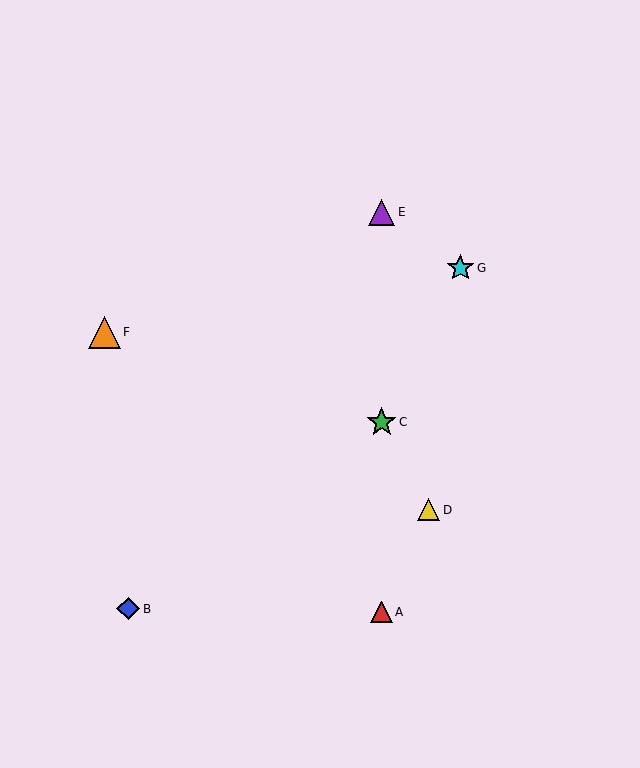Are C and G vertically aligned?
No, C is at x≈382 and G is at x≈460.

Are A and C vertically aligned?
Yes, both are at x≈382.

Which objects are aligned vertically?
Objects A, C, E are aligned vertically.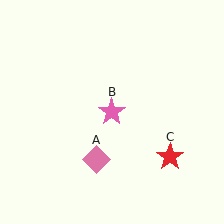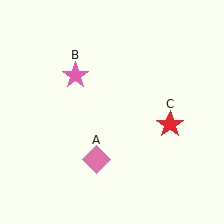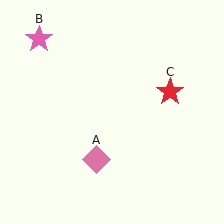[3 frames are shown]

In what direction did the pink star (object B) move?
The pink star (object B) moved up and to the left.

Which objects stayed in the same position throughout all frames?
Pink diamond (object A) remained stationary.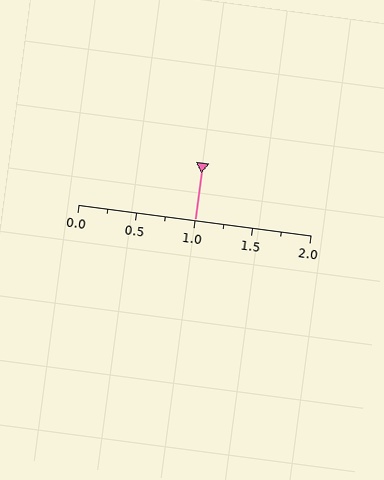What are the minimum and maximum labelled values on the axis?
The axis runs from 0.0 to 2.0.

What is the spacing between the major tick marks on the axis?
The major ticks are spaced 0.5 apart.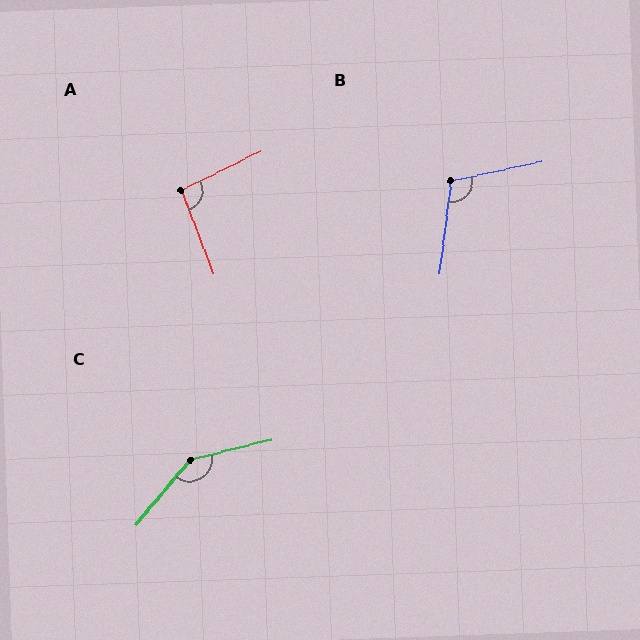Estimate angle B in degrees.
Approximately 109 degrees.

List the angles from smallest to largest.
A (95°), B (109°), C (143°).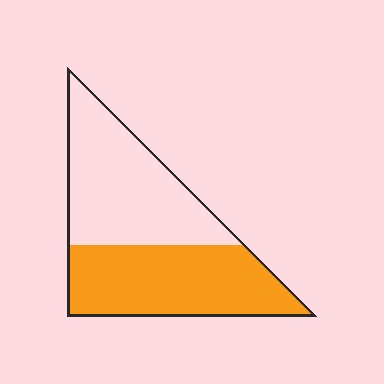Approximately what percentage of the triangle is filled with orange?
Approximately 50%.